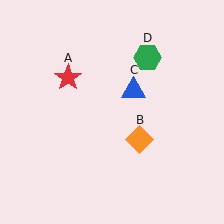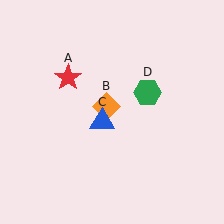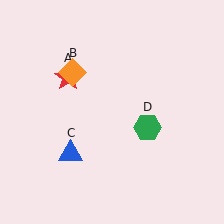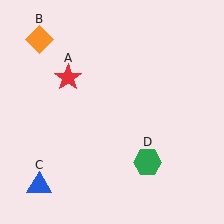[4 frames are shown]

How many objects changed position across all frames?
3 objects changed position: orange diamond (object B), blue triangle (object C), green hexagon (object D).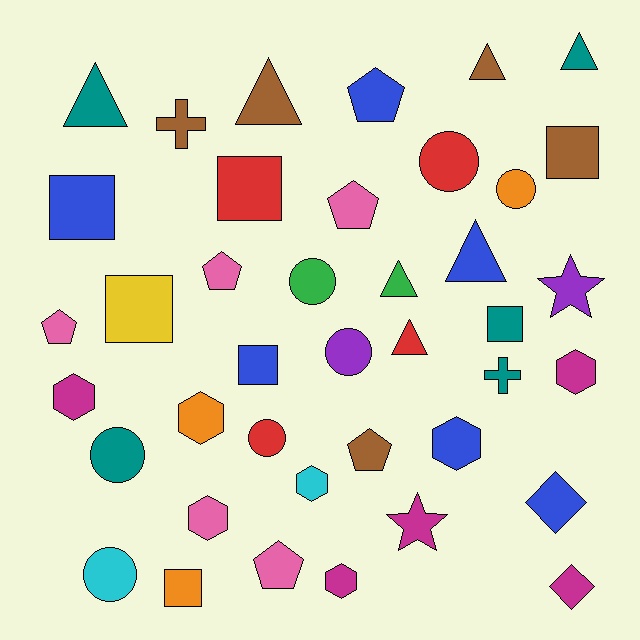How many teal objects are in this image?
There are 5 teal objects.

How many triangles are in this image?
There are 7 triangles.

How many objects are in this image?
There are 40 objects.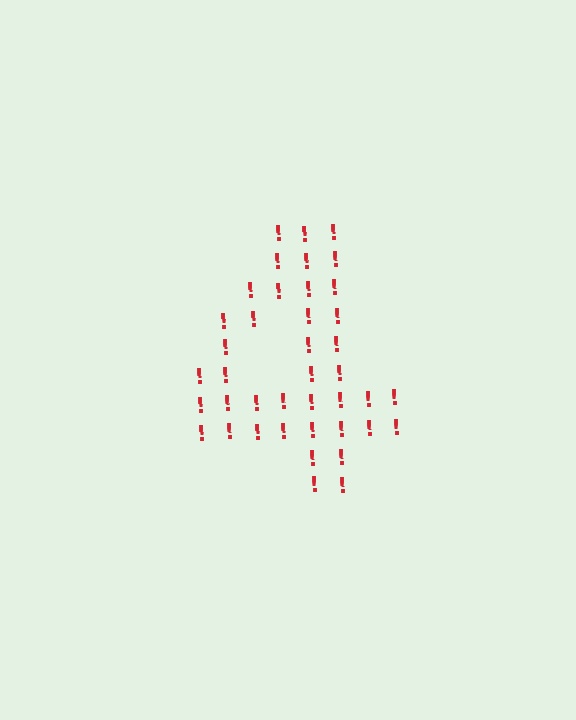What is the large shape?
The large shape is the digit 4.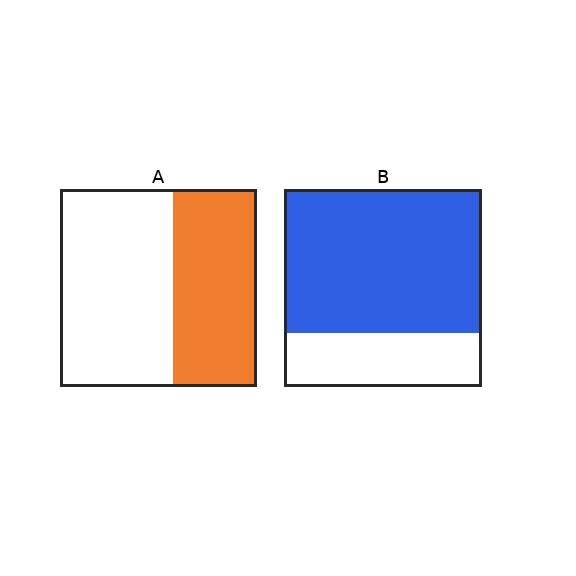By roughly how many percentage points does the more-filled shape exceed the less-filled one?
By roughly 30 percentage points (B over A).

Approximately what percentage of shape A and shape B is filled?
A is approximately 45% and B is approximately 75%.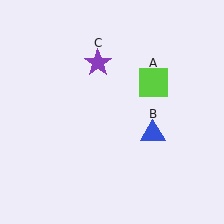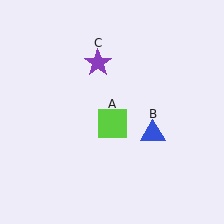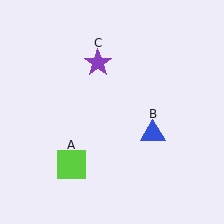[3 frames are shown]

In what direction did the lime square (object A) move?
The lime square (object A) moved down and to the left.